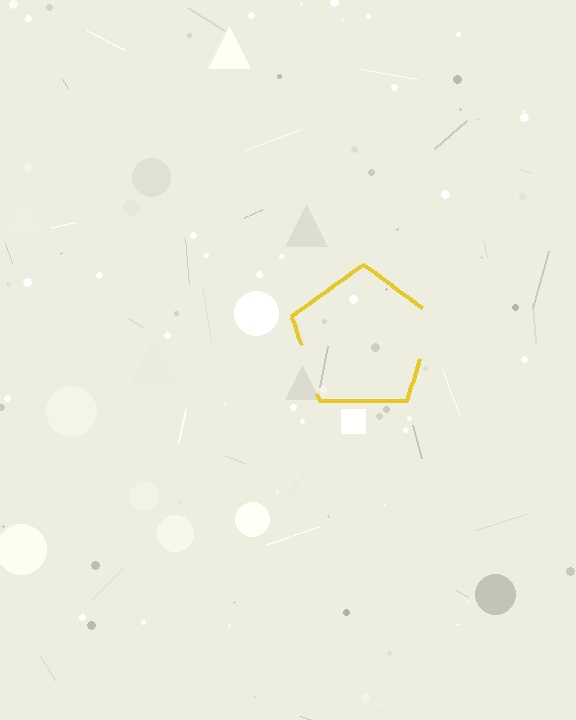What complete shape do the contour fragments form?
The contour fragments form a pentagon.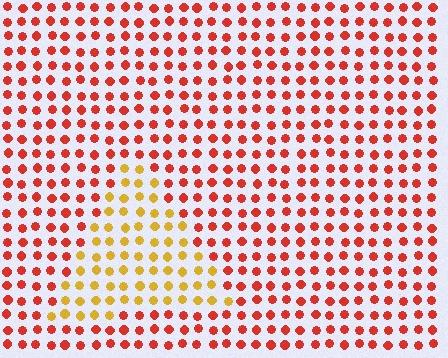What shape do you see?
I see a triangle.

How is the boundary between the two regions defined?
The boundary is defined purely by a slight shift in hue (about 43 degrees). Spacing, size, and orientation are identical on both sides.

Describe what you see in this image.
The image is filled with small red elements in a uniform arrangement. A triangle-shaped region is visible where the elements are tinted to a slightly different hue, forming a subtle color boundary.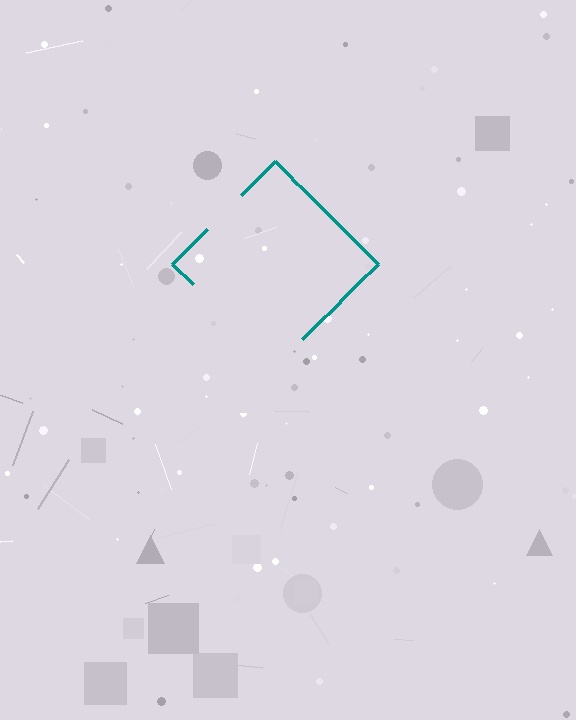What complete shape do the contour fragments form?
The contour fragments form a diamond.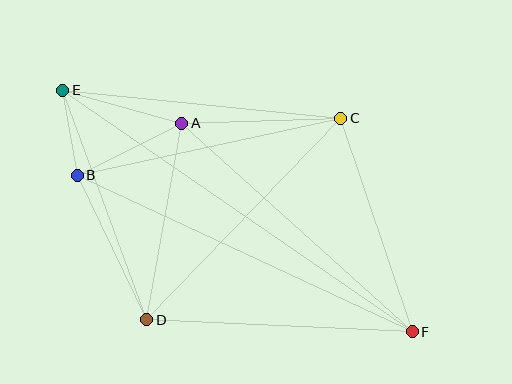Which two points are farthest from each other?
Points E and F are farthest from each other.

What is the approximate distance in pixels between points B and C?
The distance between B and C is approximately 270 pixels.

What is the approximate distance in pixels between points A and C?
The distance between A and C is approximately 159 pixels.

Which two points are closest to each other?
Points B and E are closest to each other.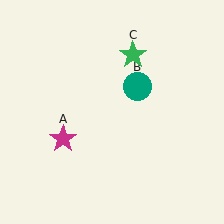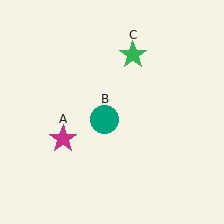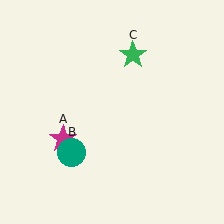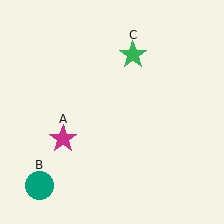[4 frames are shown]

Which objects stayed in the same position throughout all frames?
Magenta star (object A) and green star (object C) remained stationary.